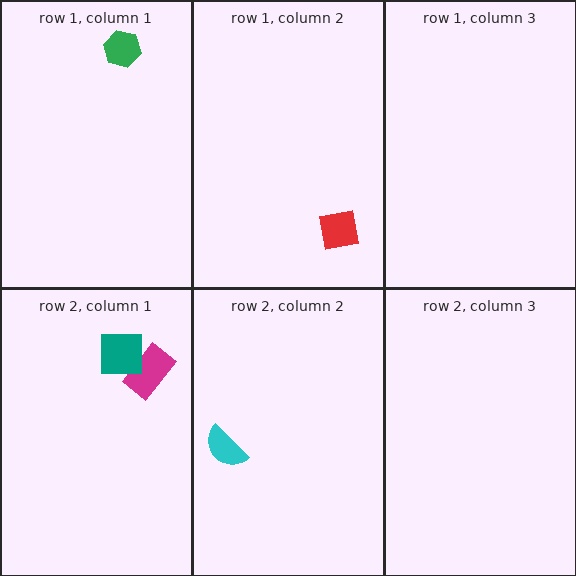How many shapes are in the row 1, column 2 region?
1.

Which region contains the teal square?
The row 2, column 1 region.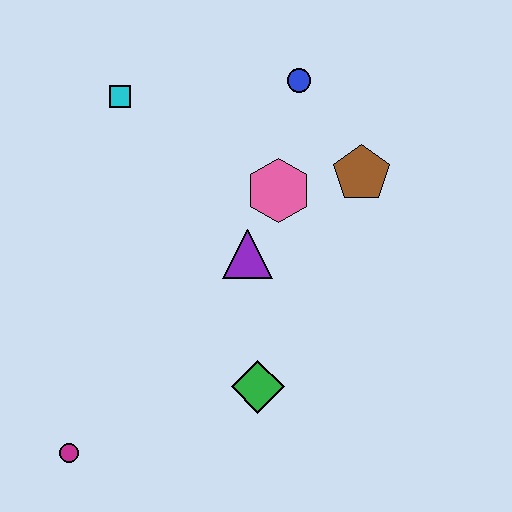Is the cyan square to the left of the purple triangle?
Yes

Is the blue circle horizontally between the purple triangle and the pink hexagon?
No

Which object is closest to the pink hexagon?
The purple triangle is closest to the pink hexagon.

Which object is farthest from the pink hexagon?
The magenta circle is farthest from the pink hexagon.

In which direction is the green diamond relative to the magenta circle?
The green diamond is to the right of the magenta circle.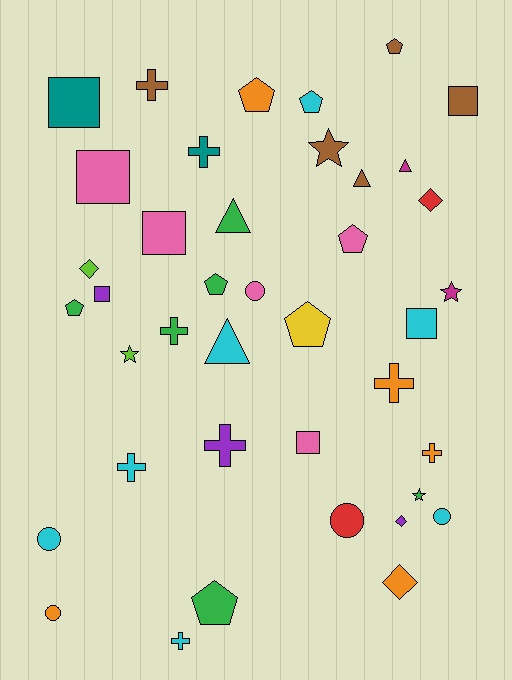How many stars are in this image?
There are 4 stars.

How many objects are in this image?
There are 40 objects.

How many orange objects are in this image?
There are 5 orange objects.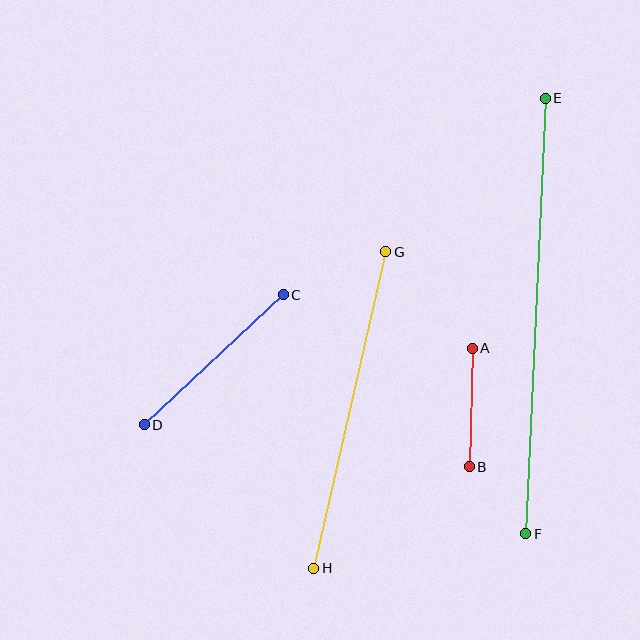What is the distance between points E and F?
The distance is approximately 436 pixels.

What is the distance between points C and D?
The distance is approximately 190 pixels.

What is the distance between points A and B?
The distance is approximately 119 pixels.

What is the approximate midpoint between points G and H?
The midpoint is at approximately (350, 410) pixels.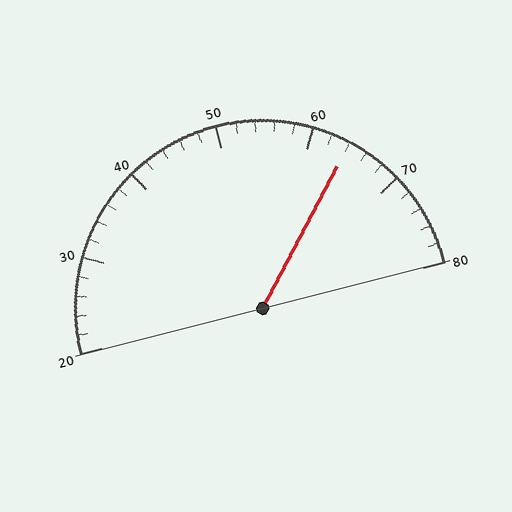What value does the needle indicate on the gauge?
The needle indicates approximately 64.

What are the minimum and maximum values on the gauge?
The gauge ranges from 20 to 80.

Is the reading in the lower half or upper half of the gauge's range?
The reading is in the upper half of the range (20 to 80).